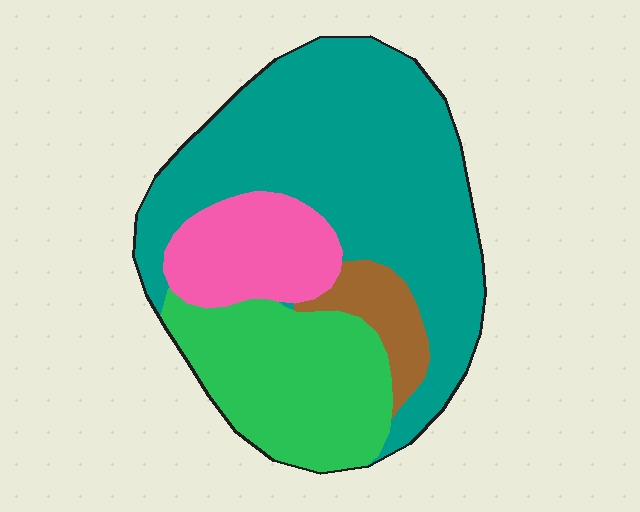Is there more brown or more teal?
Teal.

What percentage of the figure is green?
Green takes up between a sixth and a third of the figure.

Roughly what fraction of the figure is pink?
Pink covers roughly 15% of the figure.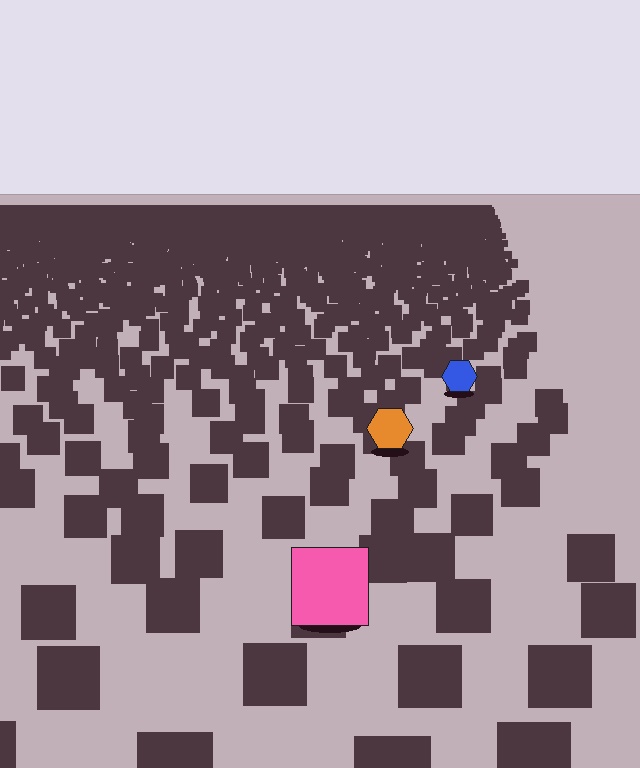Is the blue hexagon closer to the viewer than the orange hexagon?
No. The orange hexagon is closer — you can tell from the texture gradient: the ground texture is coarser near it.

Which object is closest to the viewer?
The pink square is closest. The texture marks near it are larger and more spread out.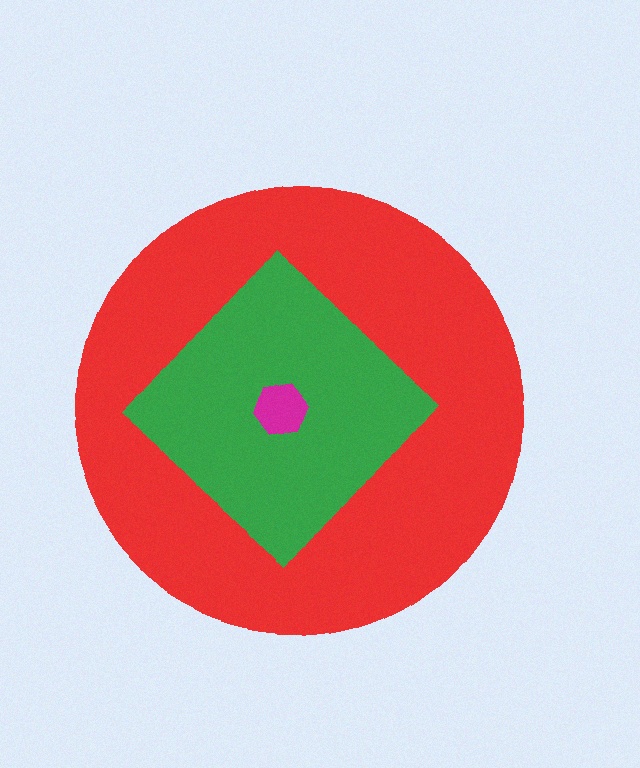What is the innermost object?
The magenta hexagon.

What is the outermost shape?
The red circle.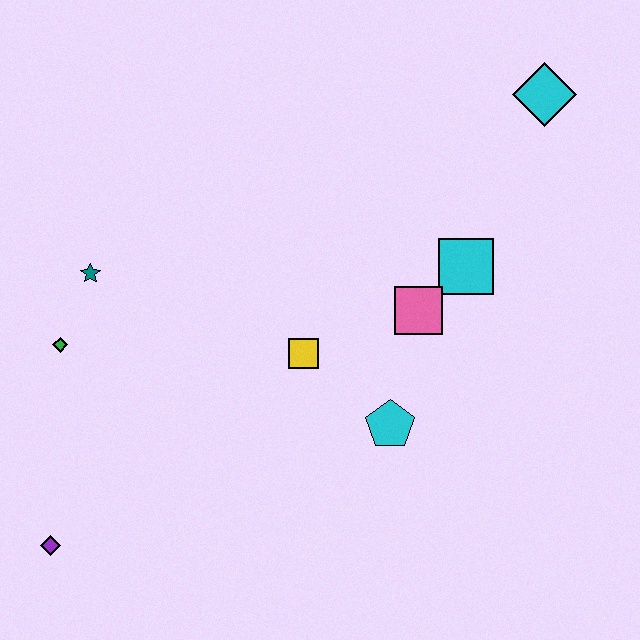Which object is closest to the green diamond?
The teal star is closest to the green diamond.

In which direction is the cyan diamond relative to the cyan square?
The cyan diamond is above the cyan square.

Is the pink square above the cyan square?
No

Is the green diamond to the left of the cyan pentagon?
Yes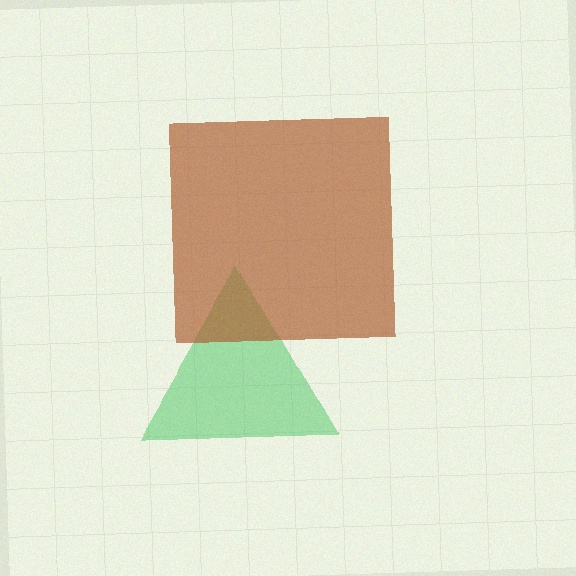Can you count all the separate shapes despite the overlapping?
Yes, there are 2 separate shapes.